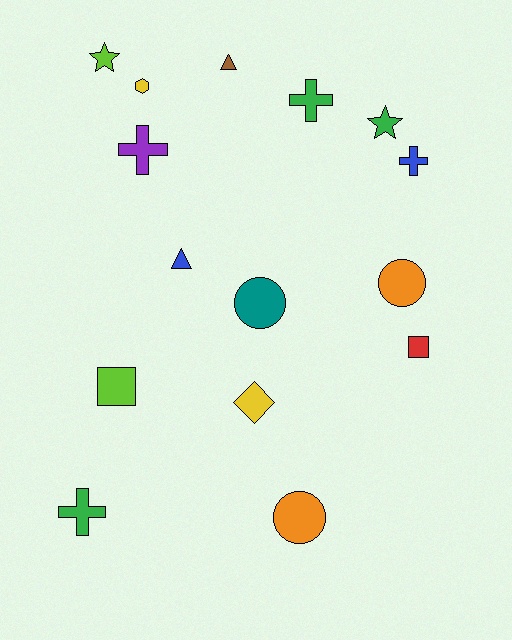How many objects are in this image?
There are 15 objects.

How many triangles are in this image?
There are 2 triangles.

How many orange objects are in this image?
There are 2 orange objects.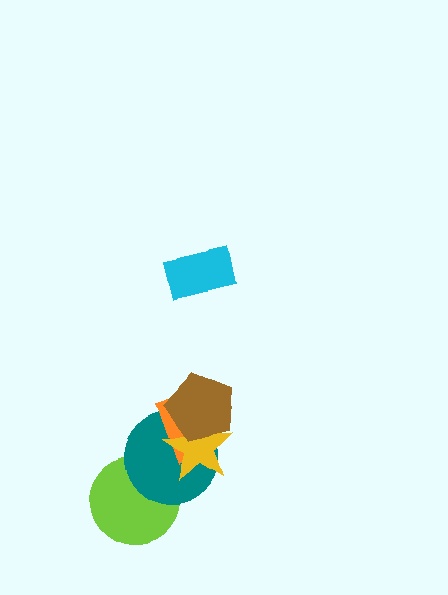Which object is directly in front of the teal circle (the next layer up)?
The orange rectangle is directly in front of the teal circle.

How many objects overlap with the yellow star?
3 objects overlap with the yellow star.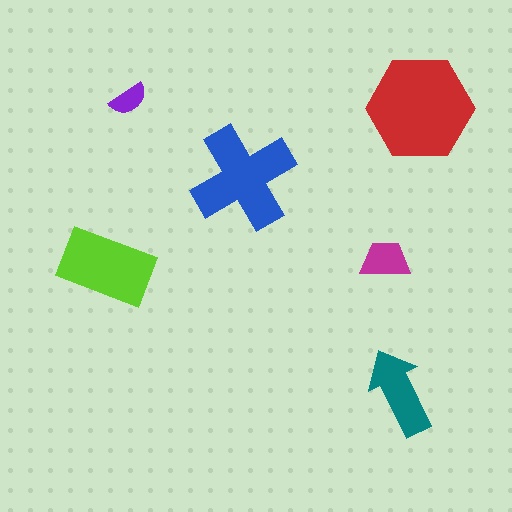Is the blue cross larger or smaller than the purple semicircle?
Larger.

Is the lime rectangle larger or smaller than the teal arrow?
Larger.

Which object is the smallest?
The purple semicircle.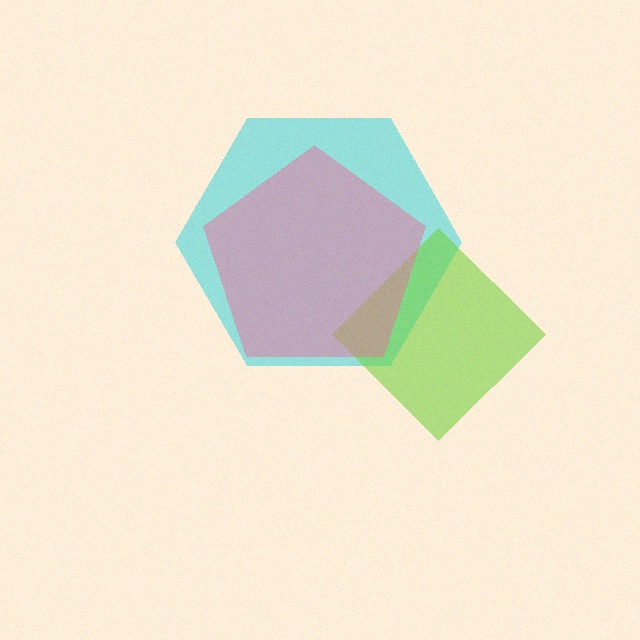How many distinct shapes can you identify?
There are 3 distinct shapes: a cyan hexagon, a lime diamond, a pink pentagon.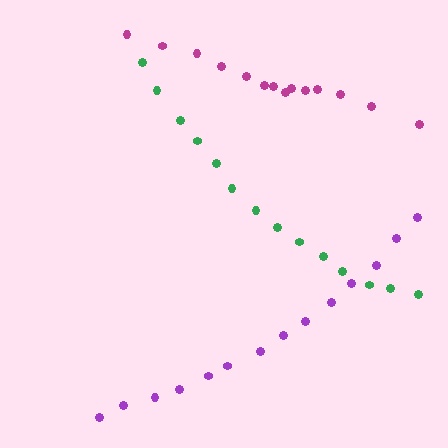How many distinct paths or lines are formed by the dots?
There are 3 distinct paths.